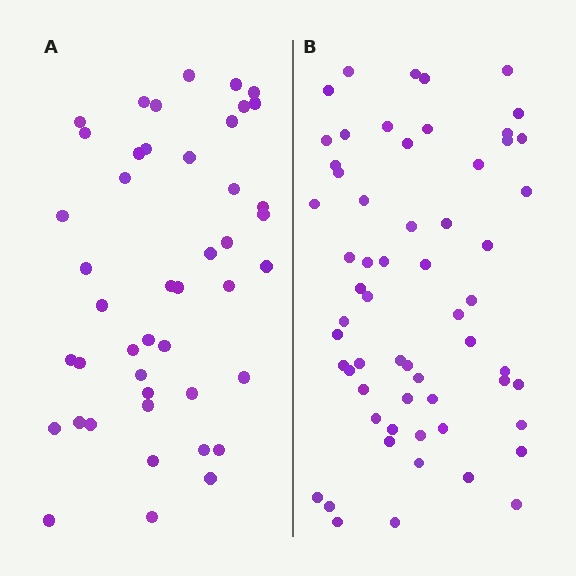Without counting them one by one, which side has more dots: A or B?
Region B (the right region) has more dots.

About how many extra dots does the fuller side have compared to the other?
Region B has approximately 15 more dots than region A.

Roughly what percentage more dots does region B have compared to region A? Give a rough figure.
About 35% more.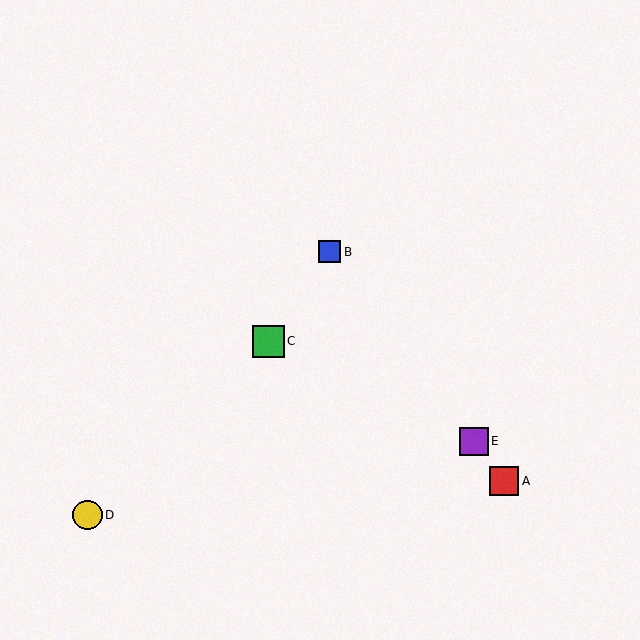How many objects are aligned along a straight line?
3 objects (A, B, E) are aligned along a straight line.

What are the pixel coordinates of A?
Object A is at (504, 481).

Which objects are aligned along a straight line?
Objects A, B, E are aligned along a straight line.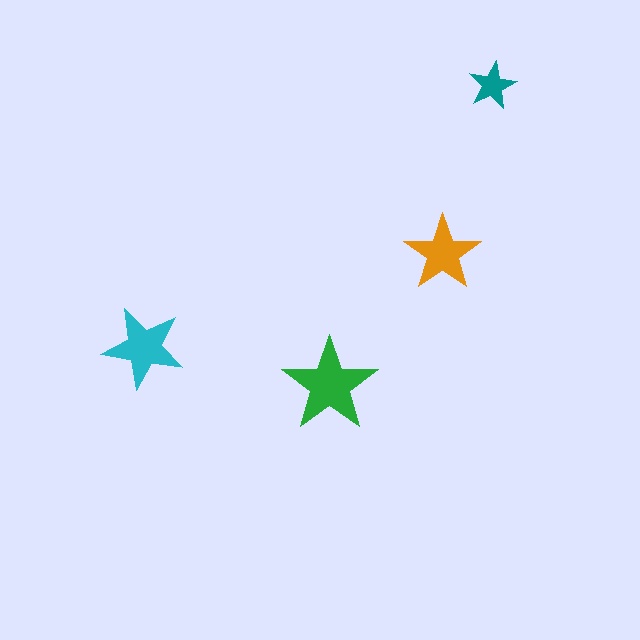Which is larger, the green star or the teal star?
The green one.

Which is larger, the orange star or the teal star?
The orange one.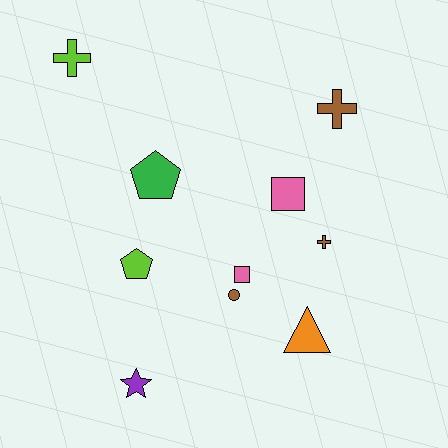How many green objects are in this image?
There is 1 green object.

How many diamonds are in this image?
There are no diamonds.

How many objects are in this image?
There are 10 objects.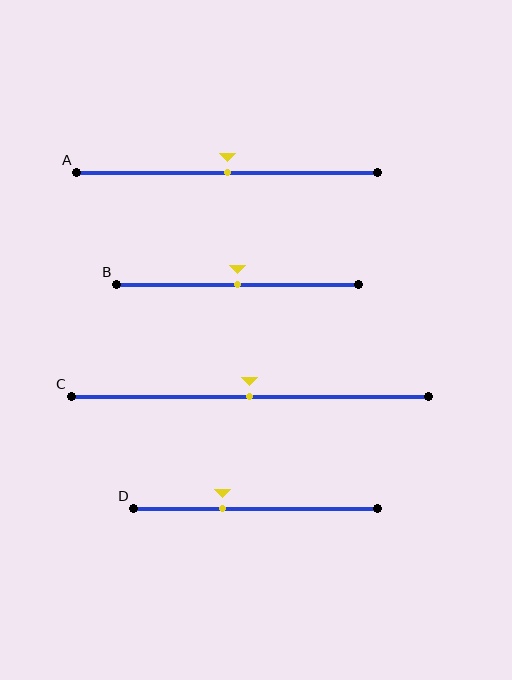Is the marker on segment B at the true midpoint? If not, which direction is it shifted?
Yes, the marker on segment B is at the true midpoint.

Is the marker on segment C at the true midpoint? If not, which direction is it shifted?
Yes, the marker on segment C is at the true midpoint.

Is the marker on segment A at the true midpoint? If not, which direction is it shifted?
Yes, the marker on segment A is at the true midpoint.